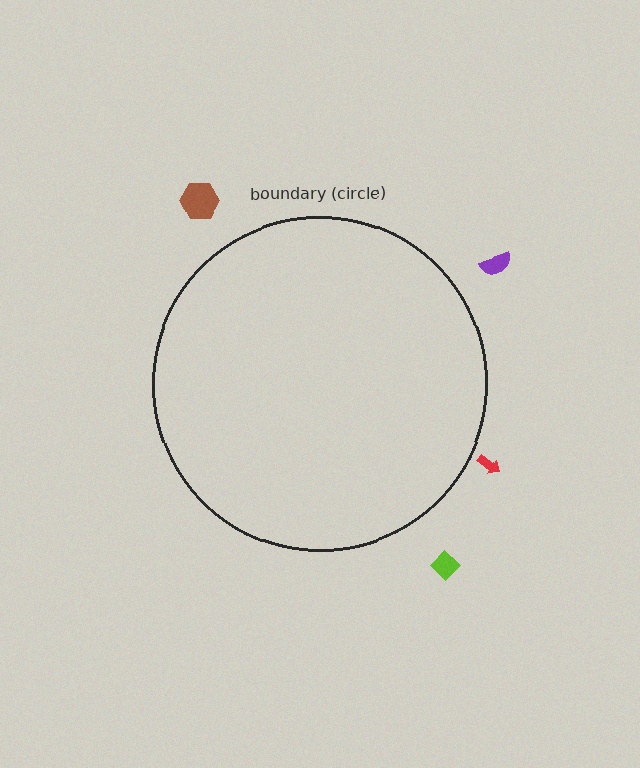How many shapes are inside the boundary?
0 inside, 4 outside.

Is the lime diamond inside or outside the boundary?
Outside.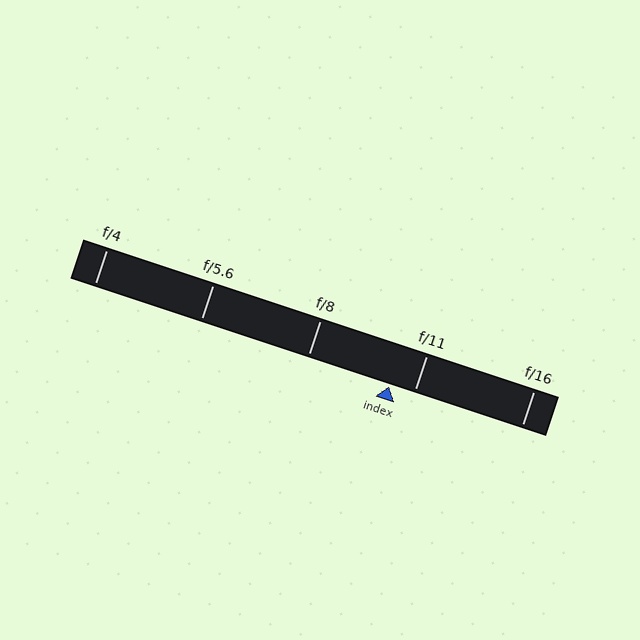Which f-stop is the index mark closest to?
The index mark is closest to f/11.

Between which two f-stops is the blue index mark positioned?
The index mark is between f/8 and f/11.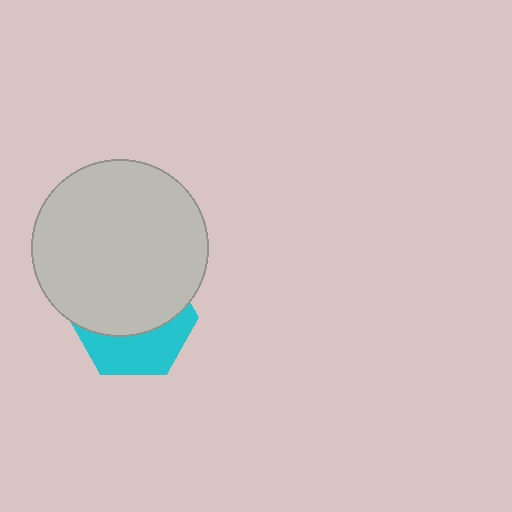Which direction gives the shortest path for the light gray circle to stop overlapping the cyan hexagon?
Moving up gives the shortest separation.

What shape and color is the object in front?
The object in front is a light gray circle.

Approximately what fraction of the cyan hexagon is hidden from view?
Roughly 61% of the cyan hexagon is hidden behind the light gray circle.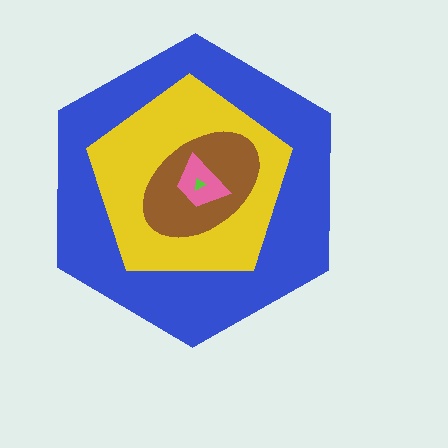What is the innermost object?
The lime triangle.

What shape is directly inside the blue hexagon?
The yellow pentagon.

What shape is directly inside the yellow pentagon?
The brown ellipse.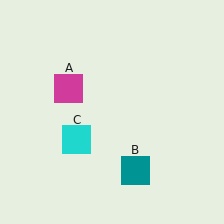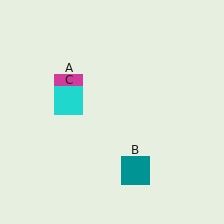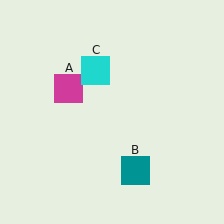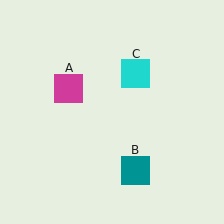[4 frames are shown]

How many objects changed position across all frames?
1 object changed position: cyan square (object C).